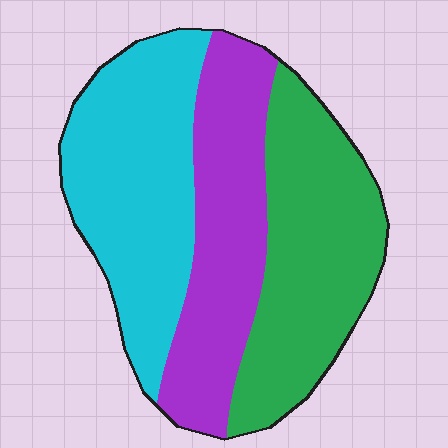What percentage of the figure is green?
Green takes up about one third (1/3) of the figure.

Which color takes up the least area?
Purple, at roughly 30%.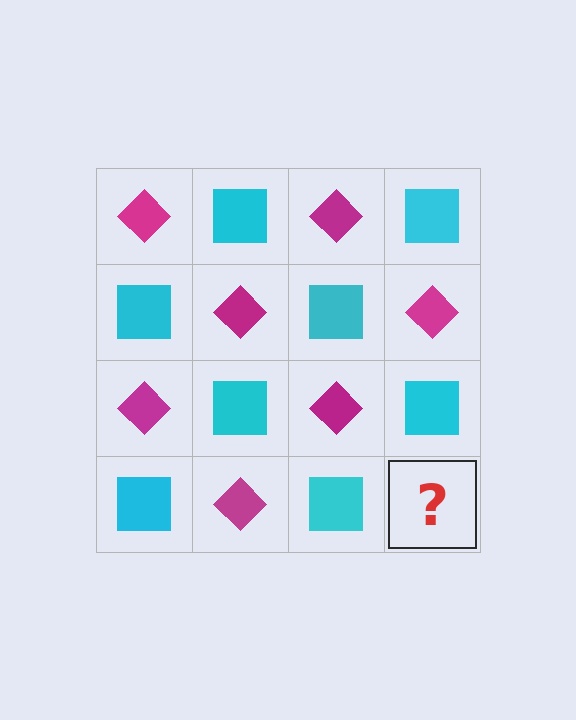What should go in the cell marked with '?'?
The missing cell should contain a magenta diamond.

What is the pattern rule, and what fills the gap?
The rule is that it alternates magenta diamond and cyan square in a checkerboard pattern. The gap should be filled with a magenta diamond.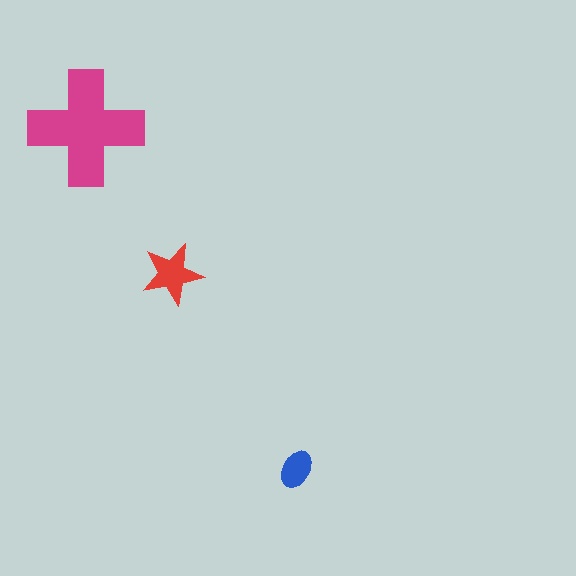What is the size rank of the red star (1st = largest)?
2nd.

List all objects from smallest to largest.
The blue ellipse, the red star, the magenta cross.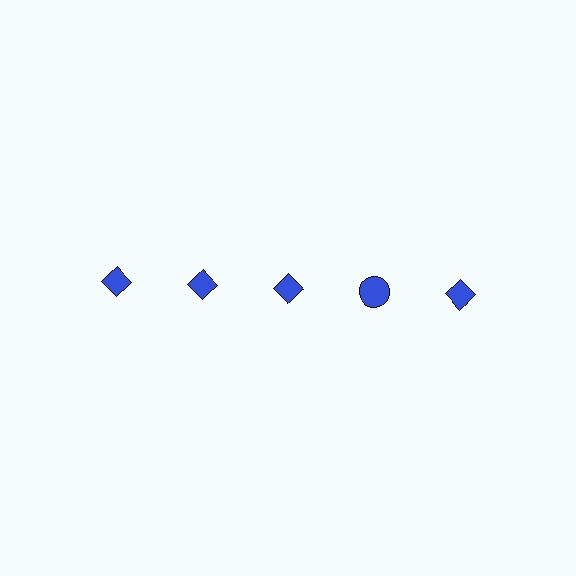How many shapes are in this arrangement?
There are 5 shapes arranged in a grid pattern.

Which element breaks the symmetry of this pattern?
The blue circle in the top row, second from right column breaks the symmetry. All other shapes are blue diamonds.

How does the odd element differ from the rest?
It has a different shape: circle instead of diamond.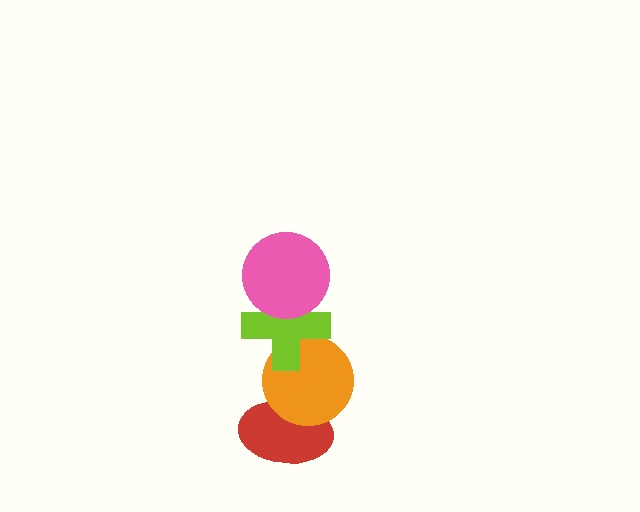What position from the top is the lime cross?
The lime cross is 2nd from the top.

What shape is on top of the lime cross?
The pink circle is on top of the lime cross.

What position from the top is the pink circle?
The pink circle is 1st from the top.